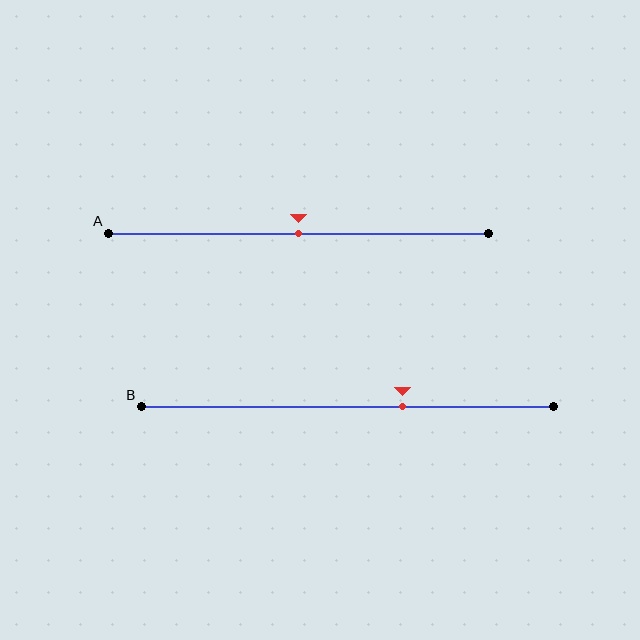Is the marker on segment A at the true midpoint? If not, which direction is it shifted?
Yes, the marker on segment A is at the true midpoint.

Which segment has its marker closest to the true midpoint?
Segment A has its marker closest to the true midpoint.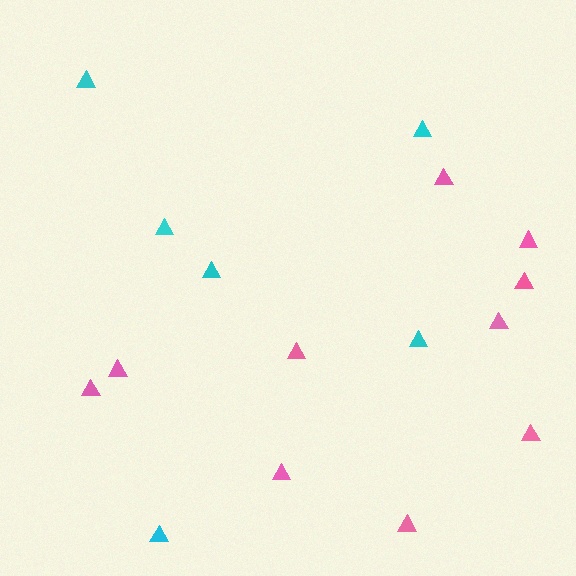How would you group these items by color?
There are 2 groups: one group of pink triangles (10) and one group of cyan triangles (6).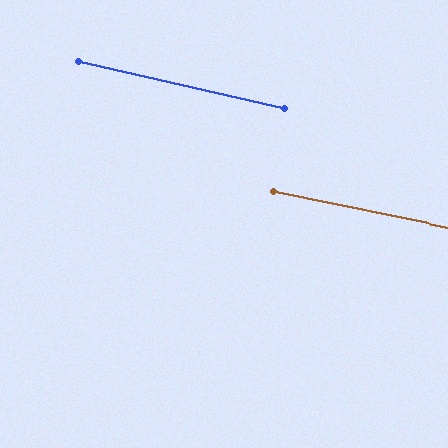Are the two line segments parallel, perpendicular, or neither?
Parallel — their directions differ by only 1.2°.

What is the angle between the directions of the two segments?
Approximately 1 degree.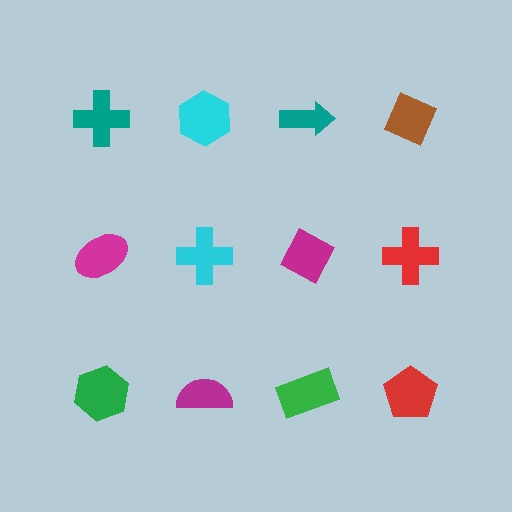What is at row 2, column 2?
A cyan cross.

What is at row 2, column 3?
A magenta diamond.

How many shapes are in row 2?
4 shapes.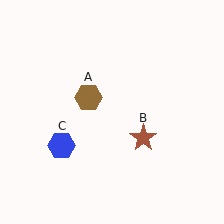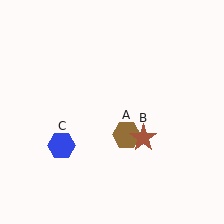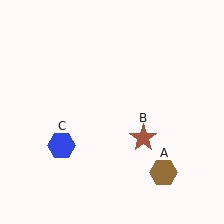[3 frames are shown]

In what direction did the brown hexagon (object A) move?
The brown hexagon (object A) moved down and to the right.